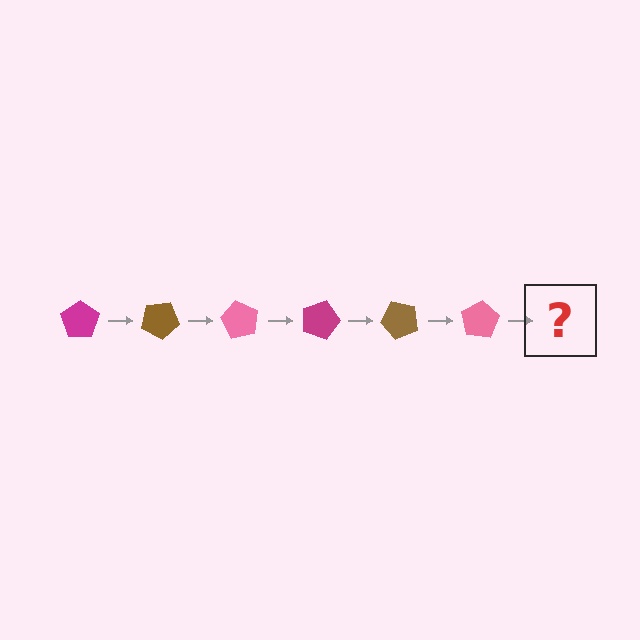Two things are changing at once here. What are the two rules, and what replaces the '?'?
The two rules are that it rotates 30 degrees each step and the color cycles through magenta, brown, and pink. The '?' should be a magenta pentagon, rotated 180 degrees from the start.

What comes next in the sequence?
The next element should be a magenta pentagon, rotated 180 degrees from the start.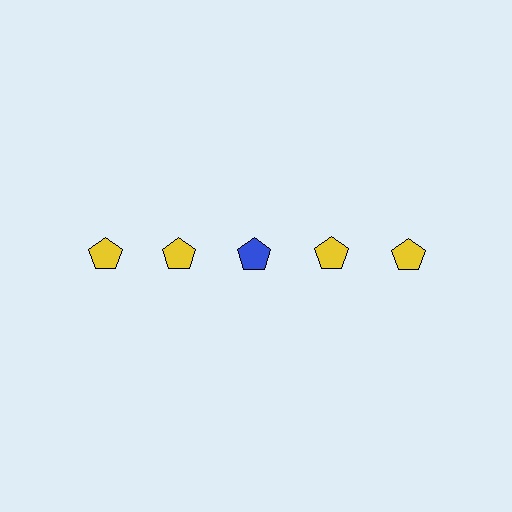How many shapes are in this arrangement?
There are 5 shapes arranged in a grid pattern.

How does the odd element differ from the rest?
It has a different color: blue instead of yellow.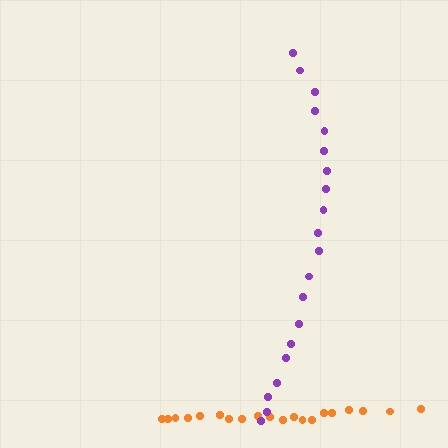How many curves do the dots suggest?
There are 2 distinct paths.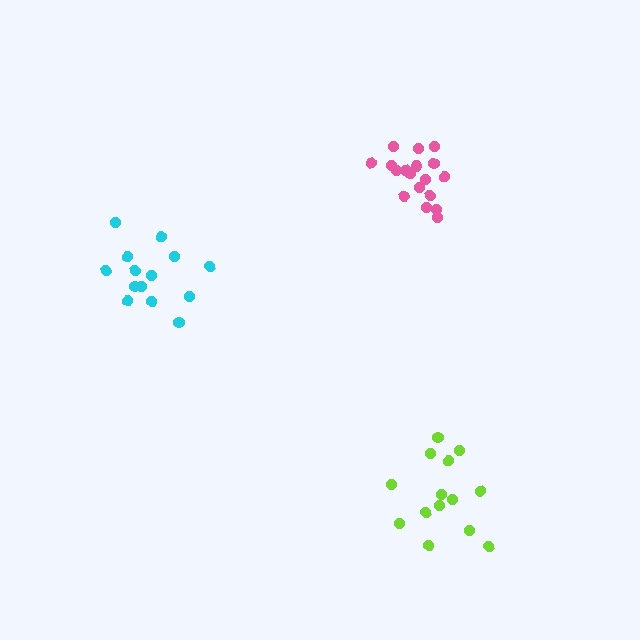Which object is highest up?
The pink cluster is topmost.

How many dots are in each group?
Group 1: 14 dots, Group 2: 18 dots, Group 3: 14 dots (46 total).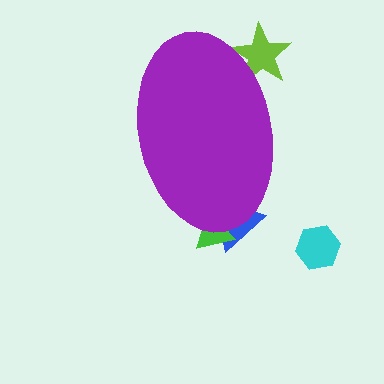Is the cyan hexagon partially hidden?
No, the cyan hexagon is fully visible.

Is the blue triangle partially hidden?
Yes, the blue triangle is partially hidden behind the purple ellipse.